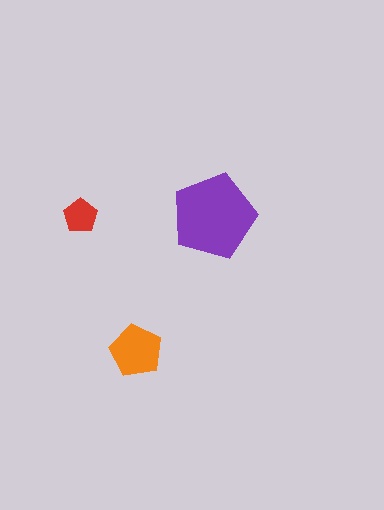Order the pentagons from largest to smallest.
the purple one, the orange one, the red one.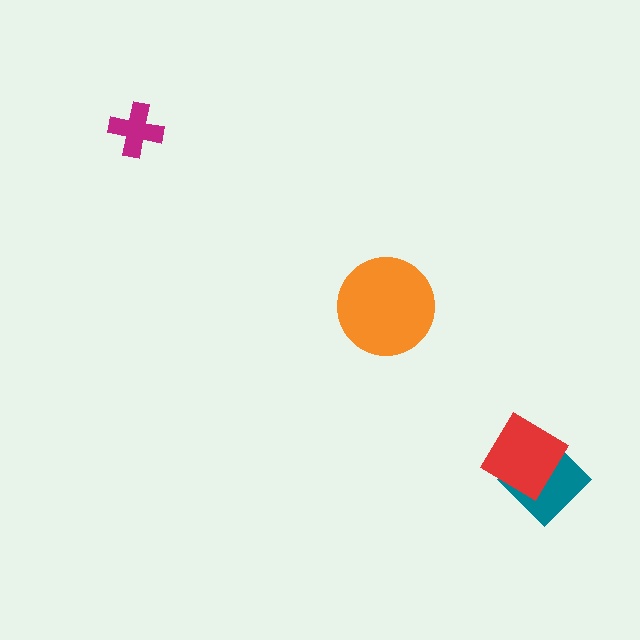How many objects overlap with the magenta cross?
0 objects overlap with the magenta cross.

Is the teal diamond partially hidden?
Yes, it is partially covered by another shape.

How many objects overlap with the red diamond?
1 object overlaps with the red diamond.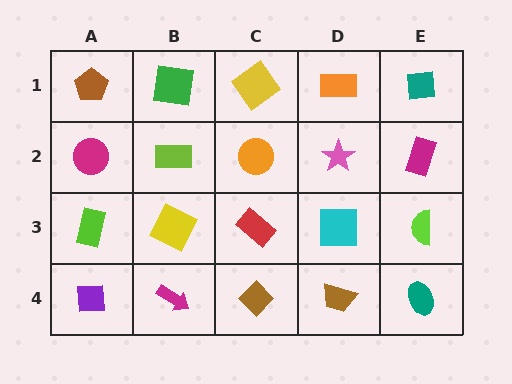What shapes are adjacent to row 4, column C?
A red rectangle (row 3, column C), a magenta arrow (row 4, column B), a brown trapezoid (row 4, column D).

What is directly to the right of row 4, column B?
A brown diamond.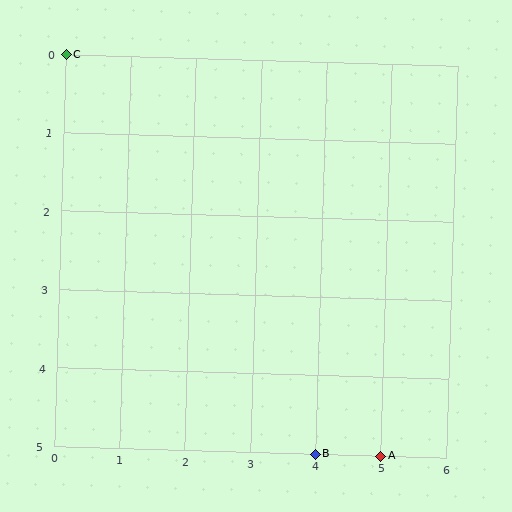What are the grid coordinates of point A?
Point A is at grid coordinates (5, 5).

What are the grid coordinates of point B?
Point B is at grid coordinates (4, 5).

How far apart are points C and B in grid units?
Points C and B are 4 columns and 5 rows apart (about 6.4 grid units diagonally).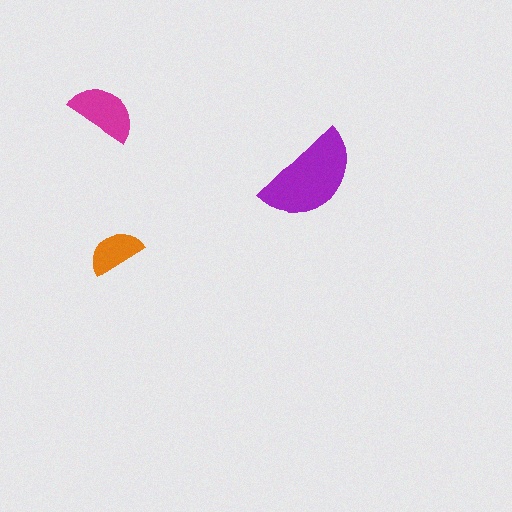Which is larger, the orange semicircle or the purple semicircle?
The purple one.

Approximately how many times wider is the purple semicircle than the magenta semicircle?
About 1.5 times wider.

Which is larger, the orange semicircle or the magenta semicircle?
The magenta one.